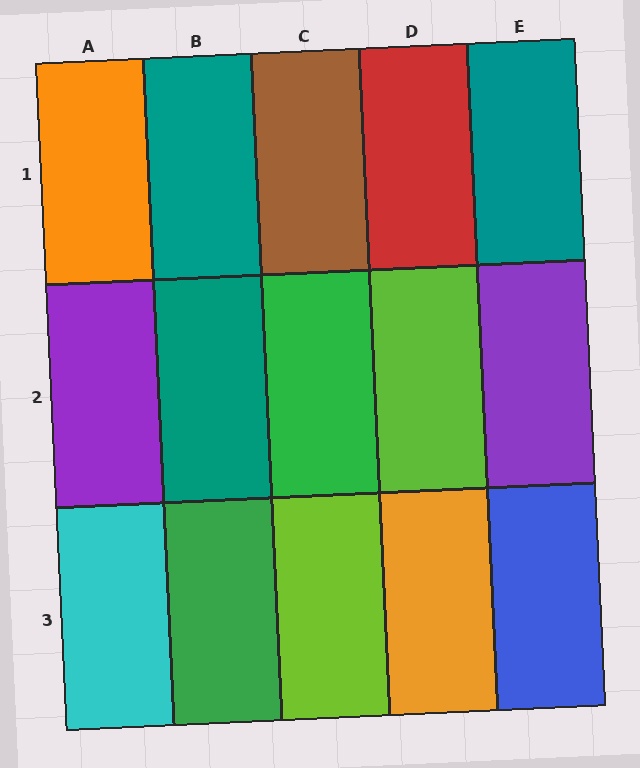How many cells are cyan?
1 cell is cyan.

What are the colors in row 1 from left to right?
Orange, teal, brown, red, teal.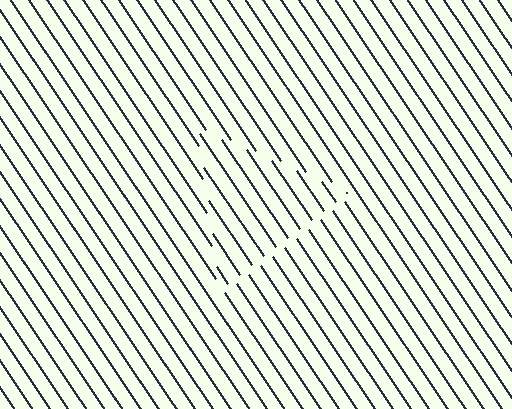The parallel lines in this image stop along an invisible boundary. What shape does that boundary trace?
An illusory triangle. The interior of the shape contains the same grating, shifted by half a period — the contour is defined by the phase discontinuity where line-ends from the inner and outer gratings abut.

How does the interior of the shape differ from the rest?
The interior of the shape contains the same grating, shifted by half a period — the contour is defined by the phase discontinuity where line-ends from the inner and outer gratings abut.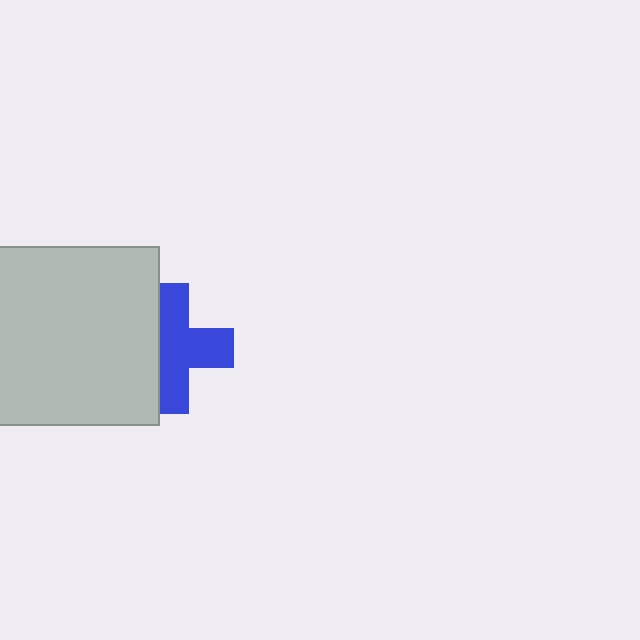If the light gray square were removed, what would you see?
You would see the complete blue cross.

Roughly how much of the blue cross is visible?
About half of it is visible (roughly 64%).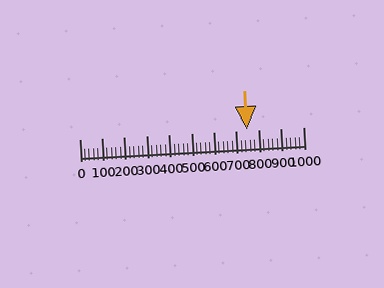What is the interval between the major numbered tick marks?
The major tick marks are spaced 100 units apart.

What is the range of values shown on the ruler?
The ruler shows values from 0 to 1000.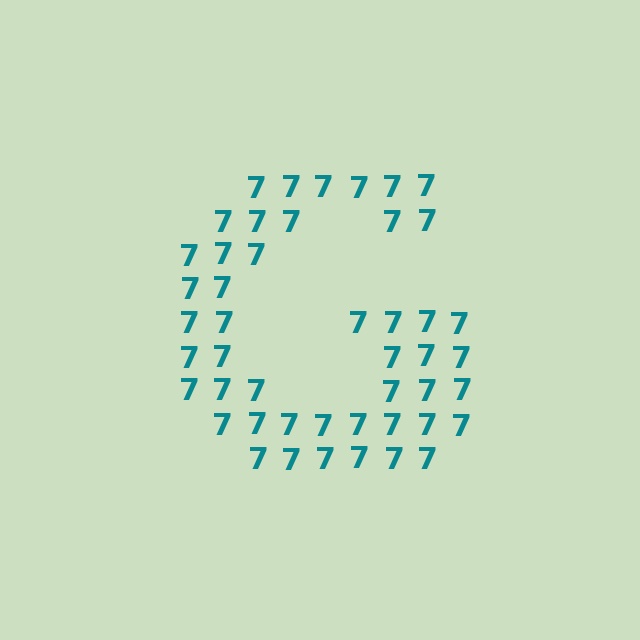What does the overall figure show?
The overall figure shows the letter G.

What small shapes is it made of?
It is made of small digit 7's.